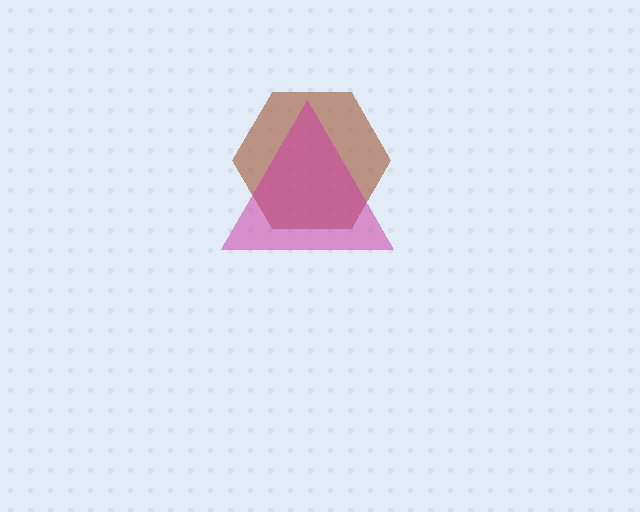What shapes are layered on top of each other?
The layered shapes are: a brown hexagon, a magenta triangle.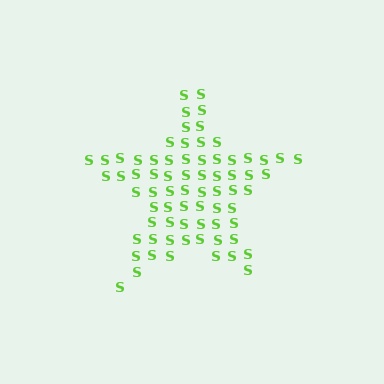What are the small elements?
The small elements are letter S's.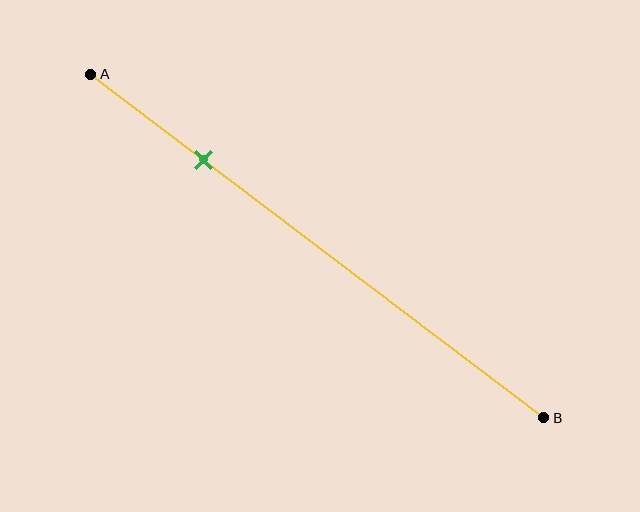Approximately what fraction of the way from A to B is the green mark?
The green mark is approximately 25% of the way from A to B.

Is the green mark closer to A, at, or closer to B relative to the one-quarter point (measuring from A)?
The green mark is approximately at the one-quarter point of segment AB.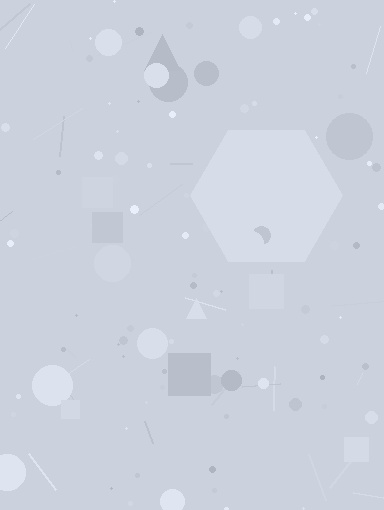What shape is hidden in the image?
A hexagon is hidden in the image.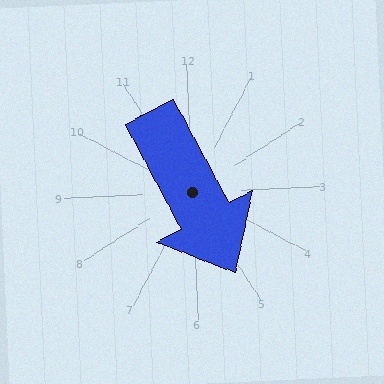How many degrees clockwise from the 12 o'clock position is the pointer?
Approximately 155 degrees.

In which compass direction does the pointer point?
Southeast.